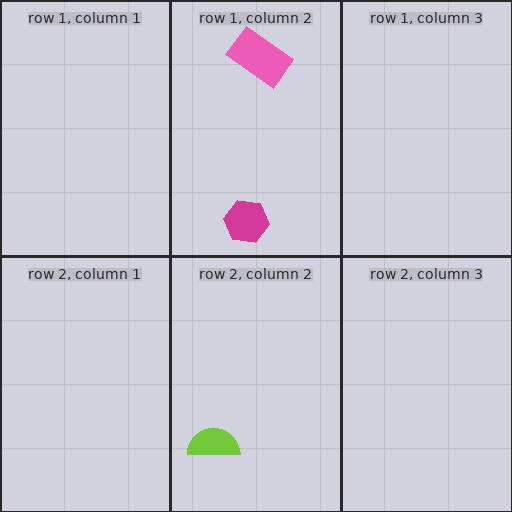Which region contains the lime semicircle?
The row 2, column 2 region.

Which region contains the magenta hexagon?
The row 1, column 2 region.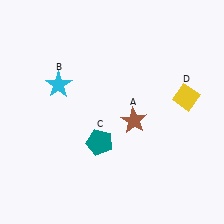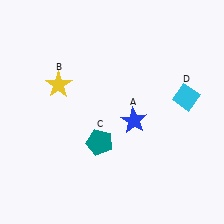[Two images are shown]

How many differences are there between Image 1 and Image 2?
There are 3 differences between the two images.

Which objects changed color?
A changed from brown to blue. B changed from cyan to yellow. D changed from yellow to cyan.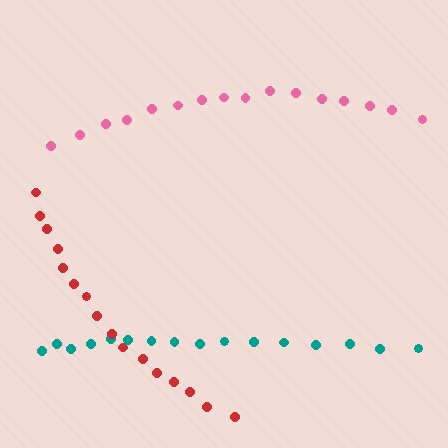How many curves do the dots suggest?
There are 3 distinct paths.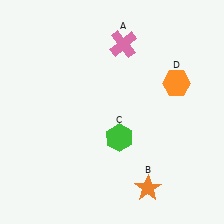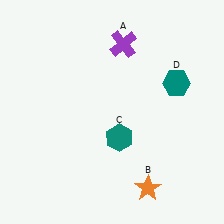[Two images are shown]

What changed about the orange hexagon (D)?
In Image 1, D is orange. In Image 2, it changed to teal.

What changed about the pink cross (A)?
In Image 1, A is pink. In Image 2, it changed to purple.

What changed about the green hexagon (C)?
In Image 1, C is green. In Image 2, it changed to teal.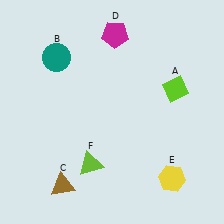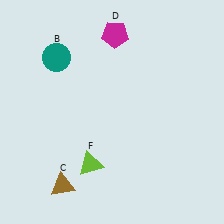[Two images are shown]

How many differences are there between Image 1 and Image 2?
There are 2 differences between the two images.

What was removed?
The yellow hexagon (E), the lime diamond (A) were removed in Image 2.